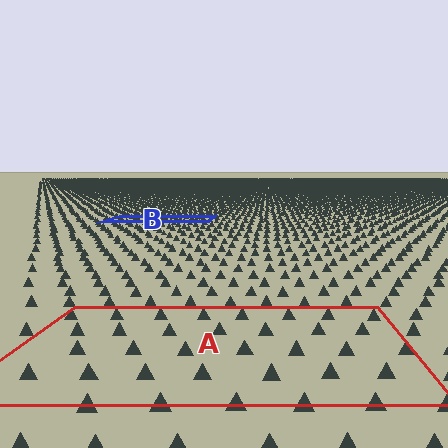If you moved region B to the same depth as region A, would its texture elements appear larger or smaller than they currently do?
They would appear larger. At a closer depth, the same texture elements are projected at a bigger on-screen size.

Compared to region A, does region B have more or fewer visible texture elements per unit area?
Region B has more texture elements per unit area — they are packed more densely because it is farther away.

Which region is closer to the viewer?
Region A is closer. The texture elements there are larger and more spread out.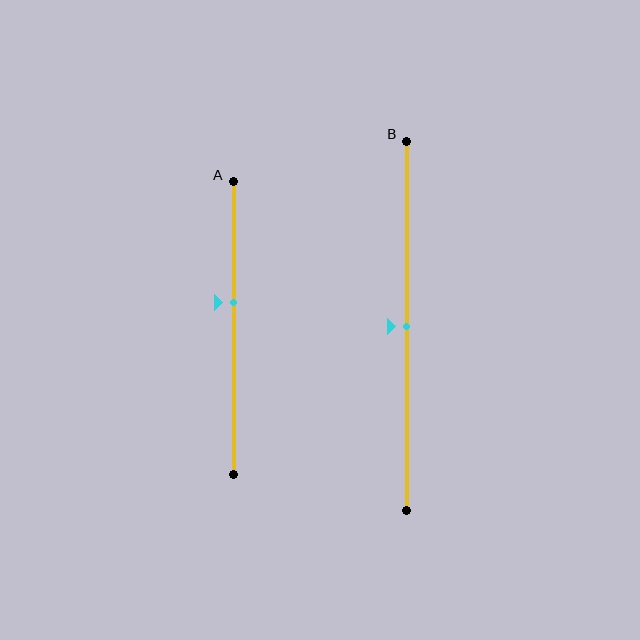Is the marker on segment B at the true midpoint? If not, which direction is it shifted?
Yes, the marker on segment B is at the true midpoint.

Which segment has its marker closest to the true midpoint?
Segment B has its marker closest to the true midpoint.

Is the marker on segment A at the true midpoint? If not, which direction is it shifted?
No, the marker on segment A is shifted upward by about 9% of the segment length.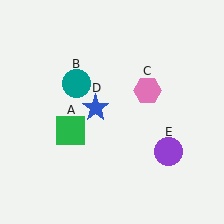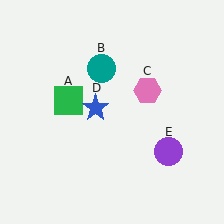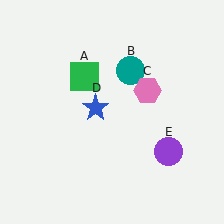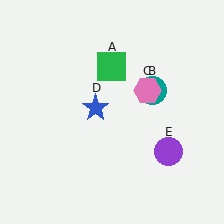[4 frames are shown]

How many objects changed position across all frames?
2 objects changed position: green square (object A), teal circle (object B).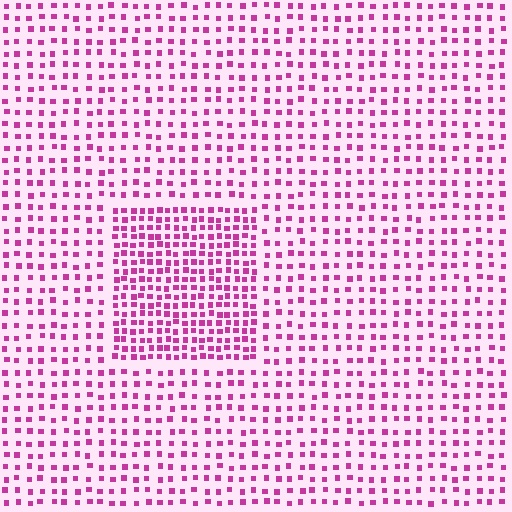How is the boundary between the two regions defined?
The boundary is defined by a change in element density (approximately 1.9x ratio). All elements are the same color, size, and shape.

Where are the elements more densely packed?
The elements are more densely packed inside the rectangle boundary.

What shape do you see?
I see a rectangle.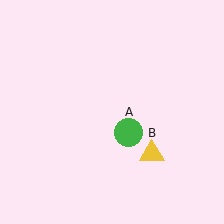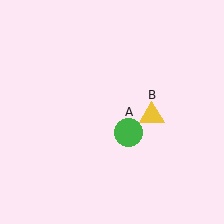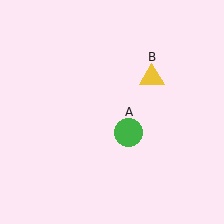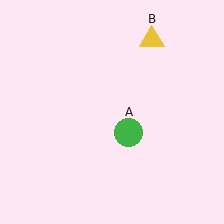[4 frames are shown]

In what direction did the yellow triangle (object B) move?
The yellow triangle (object B) moved up.